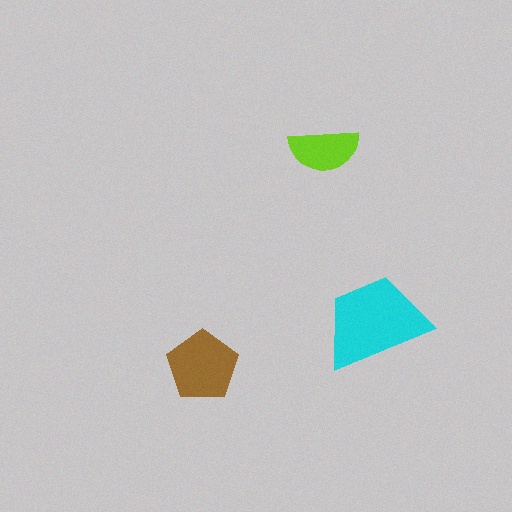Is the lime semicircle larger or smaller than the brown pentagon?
Smaller.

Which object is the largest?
The cyan trapezoid.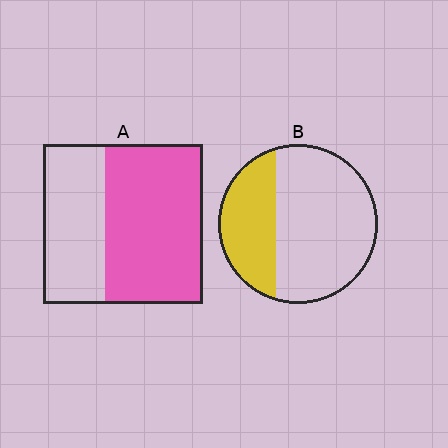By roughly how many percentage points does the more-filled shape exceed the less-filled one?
By roughly 30 percentage points (A over B).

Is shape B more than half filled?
No.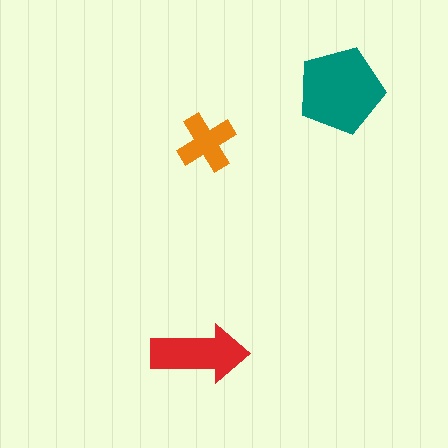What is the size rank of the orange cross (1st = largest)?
3rd.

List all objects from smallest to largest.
The orange cross, the red arrow, the teal pentagon.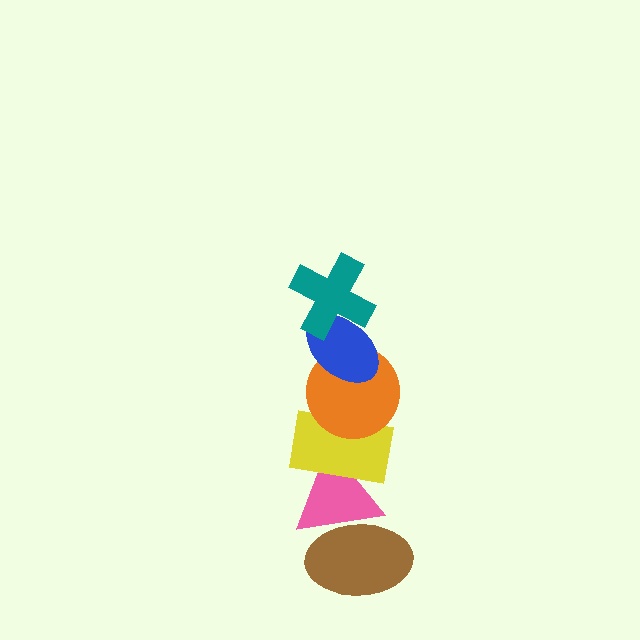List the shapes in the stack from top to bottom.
From top to bottom: the teal cross, the blue ellipse, the orange circle, the yellow rectangle, the pink triangle, the brown ellipse.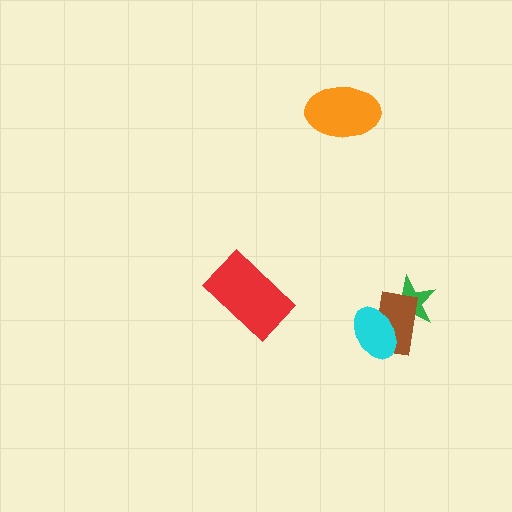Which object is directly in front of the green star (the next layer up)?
The brown rectangle is directly in front of the green star.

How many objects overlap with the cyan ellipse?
2 objects overlap with the cyan ellipse.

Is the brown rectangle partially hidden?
Yes, it is partially covered by another shape.